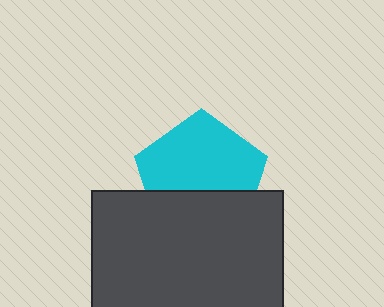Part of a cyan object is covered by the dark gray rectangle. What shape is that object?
It is a pentagon.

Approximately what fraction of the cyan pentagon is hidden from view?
Roughly 38% of the cyan pentagon is hidden behind the dark gray rectangle.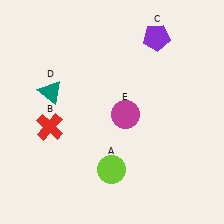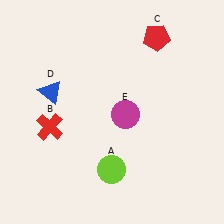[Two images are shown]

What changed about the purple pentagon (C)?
In Image 1, C is purple. In Image 2, it changed to red.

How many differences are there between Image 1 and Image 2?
There are 2 differences between the two images.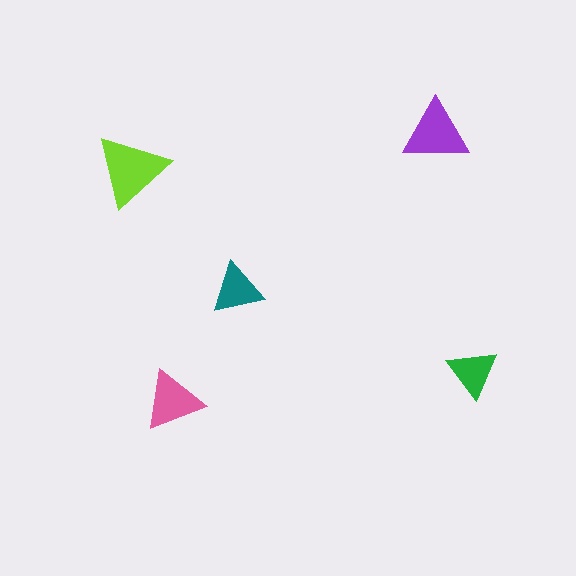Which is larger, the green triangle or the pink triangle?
The pink one.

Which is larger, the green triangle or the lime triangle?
The lime one.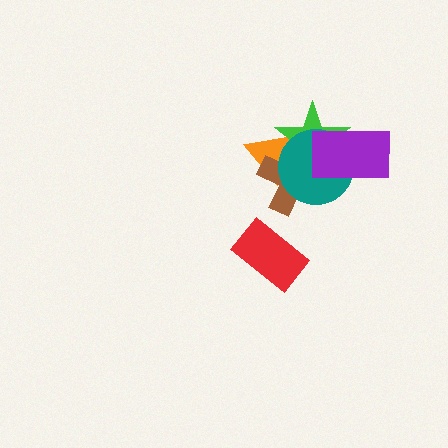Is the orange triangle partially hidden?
Yes, it is partially covered by another shape.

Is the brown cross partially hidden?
Yes, it is partially covered by another shape.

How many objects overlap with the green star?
4 objects overlap with the green star.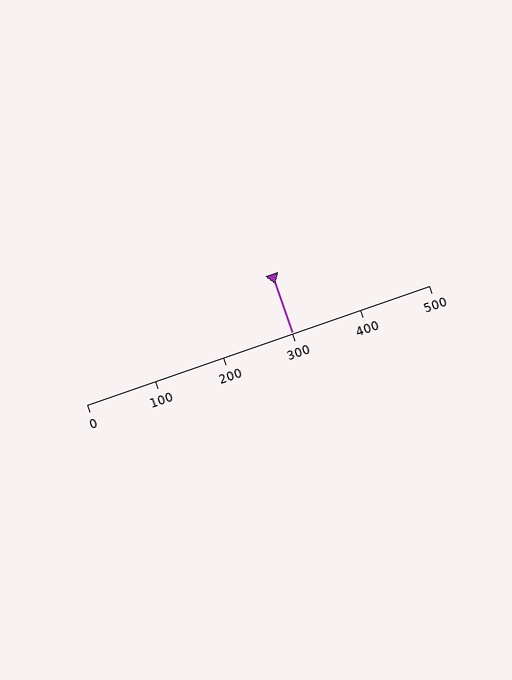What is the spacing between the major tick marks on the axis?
The major ticks are spaced 100 apart.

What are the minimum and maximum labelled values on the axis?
The axis runs from 0 to 500.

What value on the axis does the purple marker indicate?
The marker indicates approximately 300.